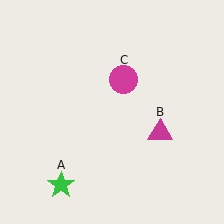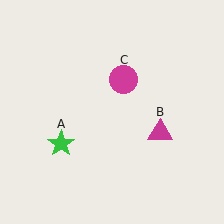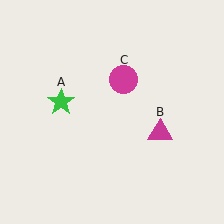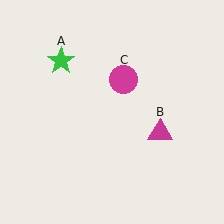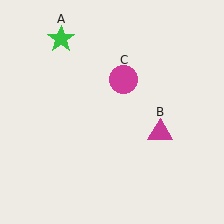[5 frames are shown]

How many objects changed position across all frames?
1 object changed position: green star (object A).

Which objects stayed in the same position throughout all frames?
Magenta triangle (object B) and magenta circle (object C) remained stationary.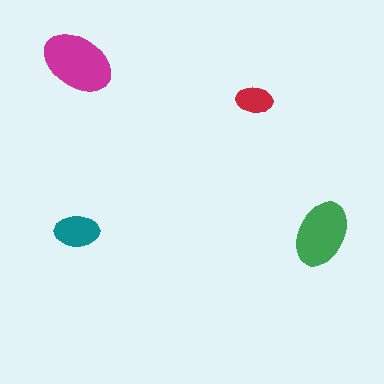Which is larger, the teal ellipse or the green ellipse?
The green one.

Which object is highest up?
The magenta ellipse is topmost.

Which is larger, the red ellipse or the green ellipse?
The green one.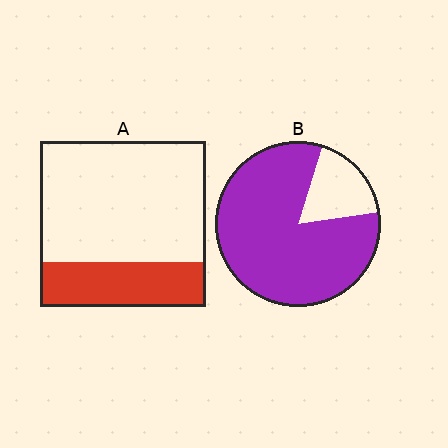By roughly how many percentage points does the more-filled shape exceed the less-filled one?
By roughly 55 percentage points (B over A).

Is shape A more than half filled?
No.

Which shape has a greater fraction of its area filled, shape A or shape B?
Shape B.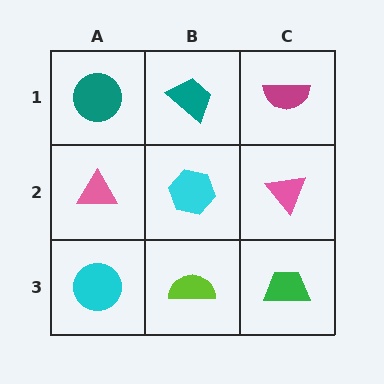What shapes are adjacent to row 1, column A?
A pink triangle (row 2, column A), a teal trapezoid (row 1, column B).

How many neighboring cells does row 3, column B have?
3.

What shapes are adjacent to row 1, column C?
A pink triangle (row 2, column C), a teal trapezoid (row 1, column B).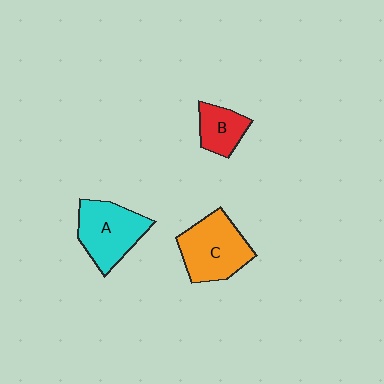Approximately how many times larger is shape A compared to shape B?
Approximately 1.7 times.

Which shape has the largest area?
Shape C (orange).